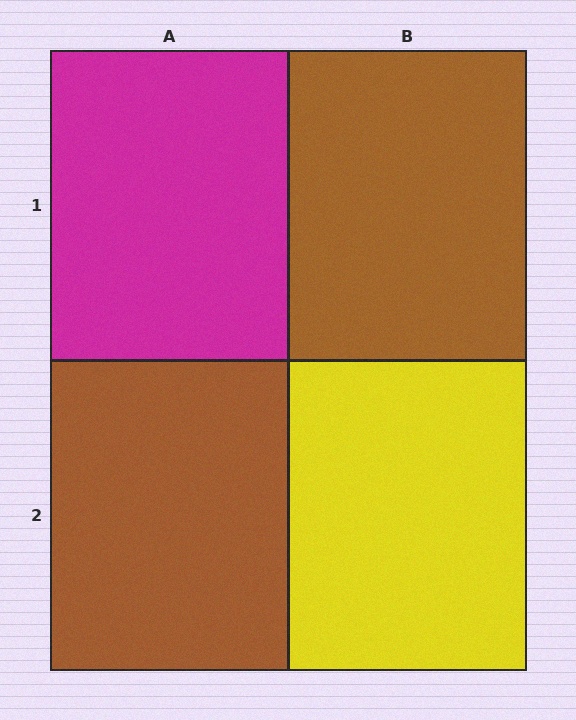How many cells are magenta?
1 cell is magenta.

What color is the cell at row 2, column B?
Yellow.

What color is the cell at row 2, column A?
Brown.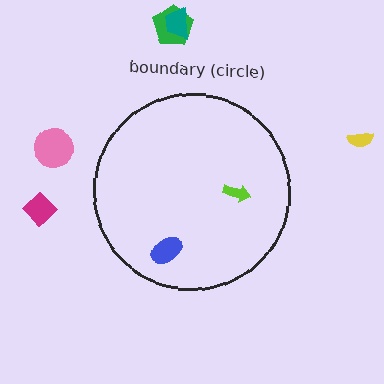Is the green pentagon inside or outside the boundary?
Outside.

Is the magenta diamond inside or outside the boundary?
Outside.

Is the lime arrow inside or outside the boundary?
Inside.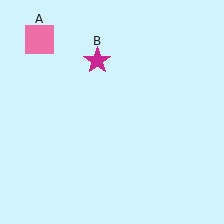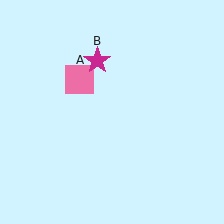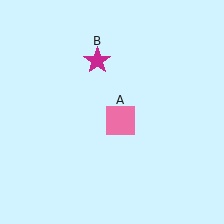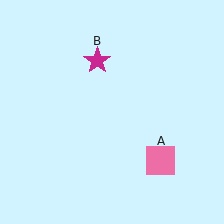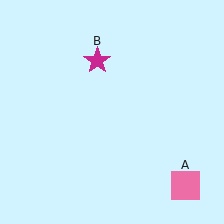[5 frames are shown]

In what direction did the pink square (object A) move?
The pink square (object A) moved down and to the right.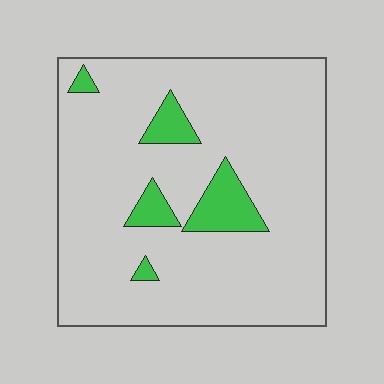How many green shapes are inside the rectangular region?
5.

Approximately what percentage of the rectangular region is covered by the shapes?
Approximately 10%.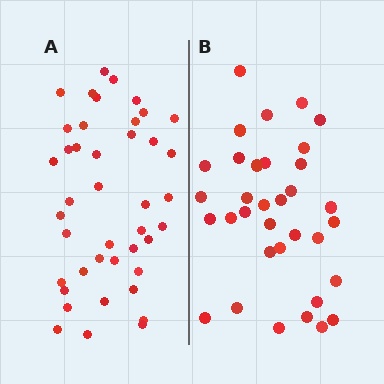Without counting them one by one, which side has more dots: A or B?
Region A (the left region) has more dots.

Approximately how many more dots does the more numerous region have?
Region A has roughly 8 or so more dots than region B.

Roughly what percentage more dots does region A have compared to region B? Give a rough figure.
About 25% more.